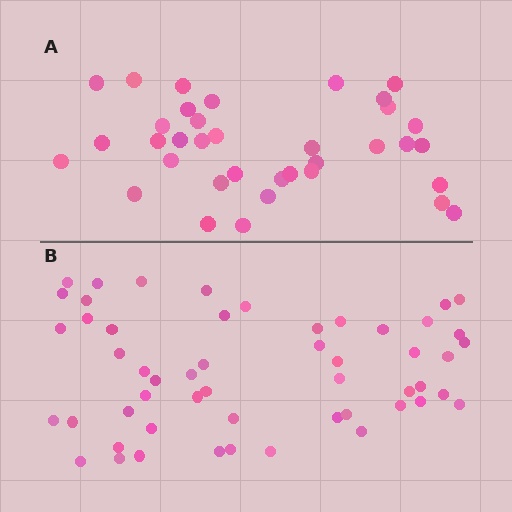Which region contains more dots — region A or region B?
Region B (the bottom region) has more dots.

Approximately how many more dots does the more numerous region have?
Region B has approximately 15 more dots than region A.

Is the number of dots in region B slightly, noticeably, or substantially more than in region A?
Region B has substantially more. The ratio is roughly 1.5 to 1.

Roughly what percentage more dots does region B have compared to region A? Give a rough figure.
About 45% more.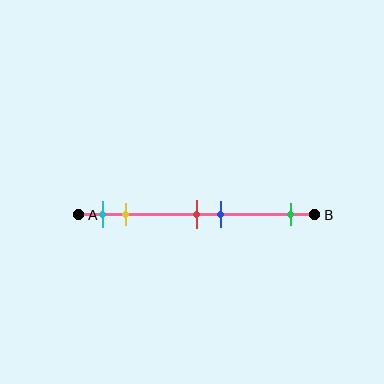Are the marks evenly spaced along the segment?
No, the marks are not evenly spaced.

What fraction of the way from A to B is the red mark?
The red mark is approximately 50% (0.5) of the way from A to B.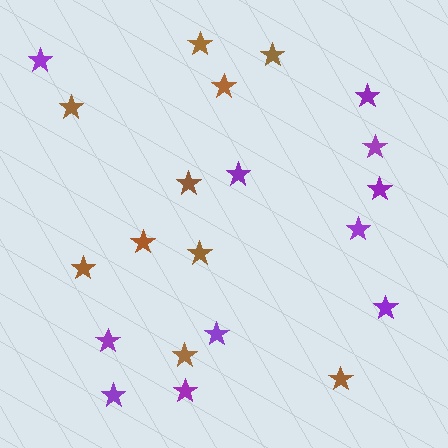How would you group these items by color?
There are 2 groups: one group of brown stars (10) and one group of purple stars (11).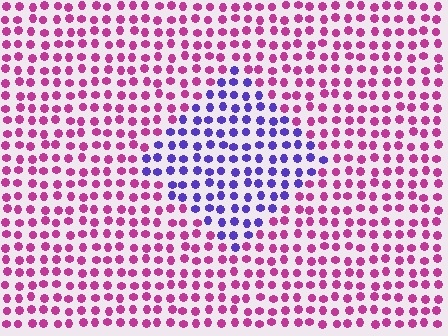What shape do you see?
I see a diamond.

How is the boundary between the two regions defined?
The boundary is defined purely by a slight shift in hue (about 64 degrees). Spacing, size, and orientation are identical on both sides.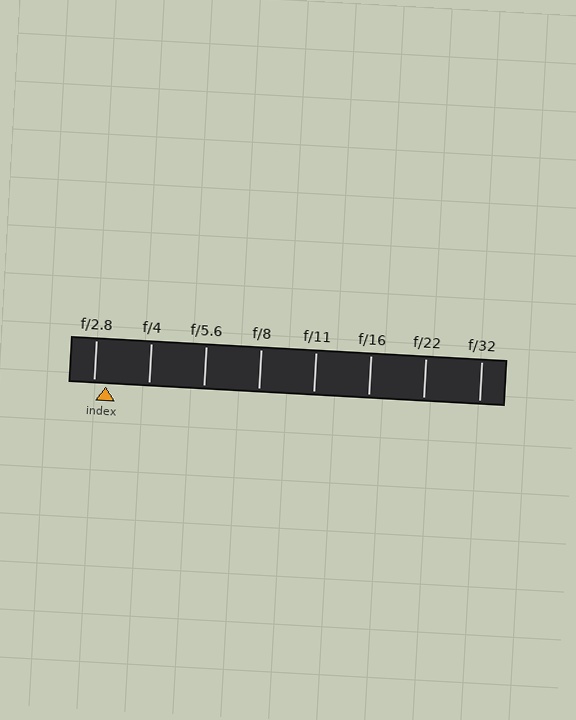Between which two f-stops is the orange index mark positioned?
The index mark is between f/2.8 and f/4.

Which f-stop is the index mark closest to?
The index mark is closest to f/2.8.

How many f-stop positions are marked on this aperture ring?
There are 8 f-stop positions marked.